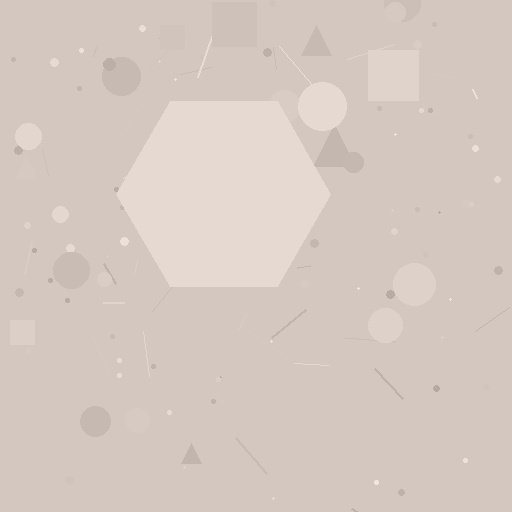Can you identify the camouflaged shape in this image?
The camouflaged shape is a hexagon.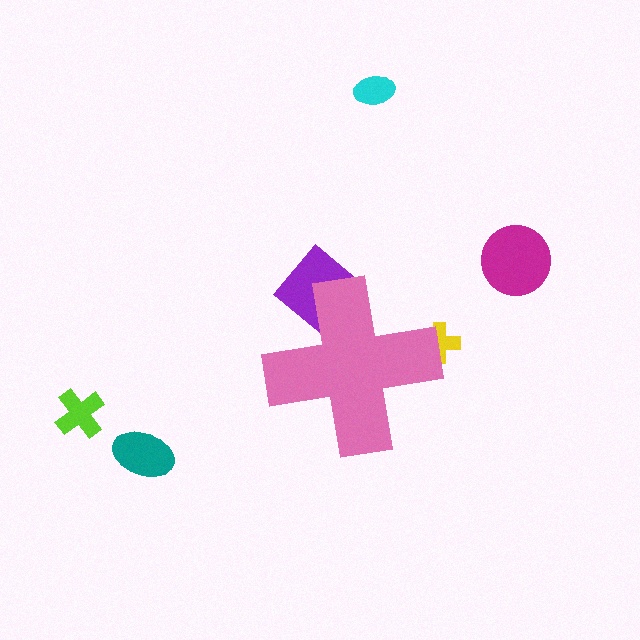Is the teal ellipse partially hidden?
No, the teal ellipse is fully visible.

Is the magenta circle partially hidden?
No, the magenta circle is fully visible.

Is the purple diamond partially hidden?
Yes, the purple diamond is partially hidden behind the pink cross.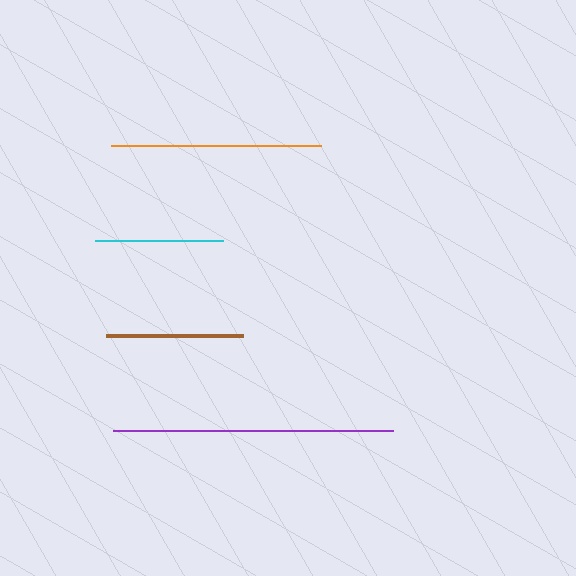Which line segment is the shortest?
The cyan line is the shortest at approximately 128 pixels.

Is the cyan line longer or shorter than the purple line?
The purple line is longer than the cyan line.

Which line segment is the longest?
The purple line is the longest at approximately 280 pixels.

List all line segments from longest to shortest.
From longest to shortest: purple, orange, brown, cyan.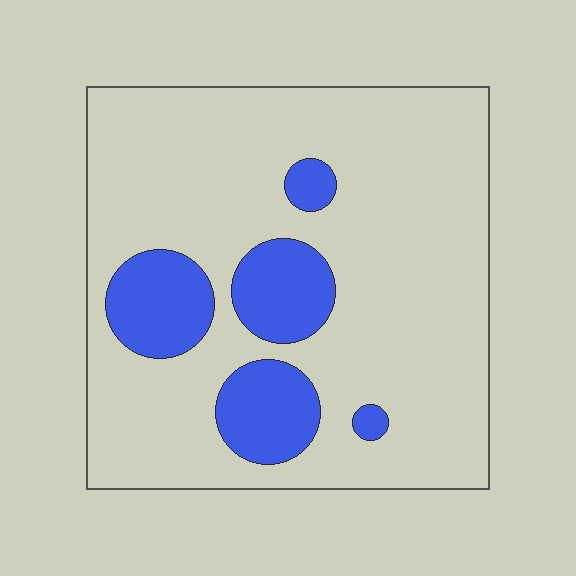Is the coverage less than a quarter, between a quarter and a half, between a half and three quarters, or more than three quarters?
Less than a quarter.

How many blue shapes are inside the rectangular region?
5.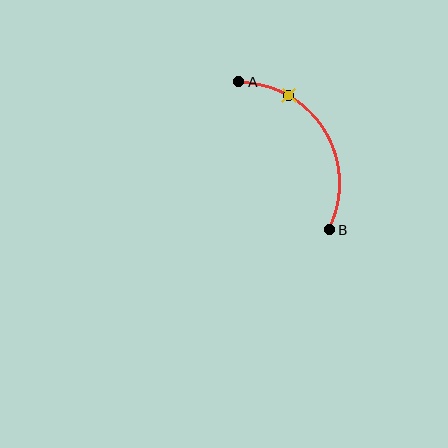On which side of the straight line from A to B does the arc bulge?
The arc bulges to the right of the straight line connecting A and B.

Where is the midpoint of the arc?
The arc midpoint is the point on the curve farthest from the straight line joining A and B. It sits to the right of that line.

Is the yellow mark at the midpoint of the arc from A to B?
No. The yellow mark lies on the arc but is closer to endpoint A. The arc midpoint would be at the point on the curve equidistant along the arc from both A and B.